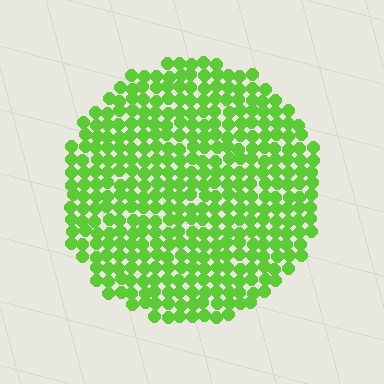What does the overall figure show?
The overall figure shows a circle.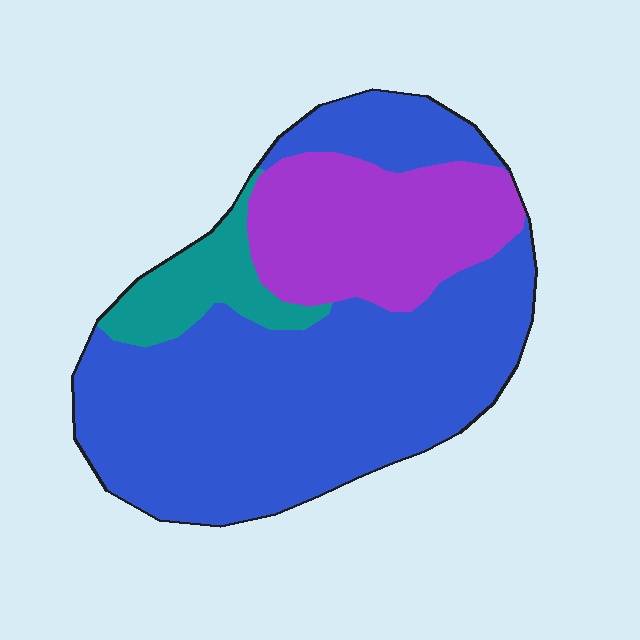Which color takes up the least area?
Teal, at roughly 10%.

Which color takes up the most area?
Blue, at roughly 65%.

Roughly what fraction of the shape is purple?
Purple covers roughly 25% of the shape.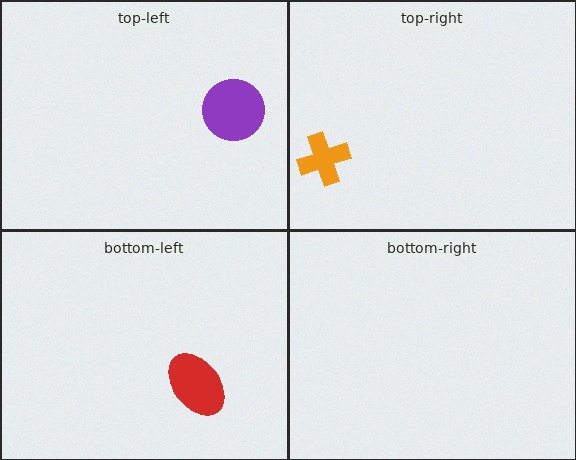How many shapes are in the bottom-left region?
1.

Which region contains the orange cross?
The top-right region.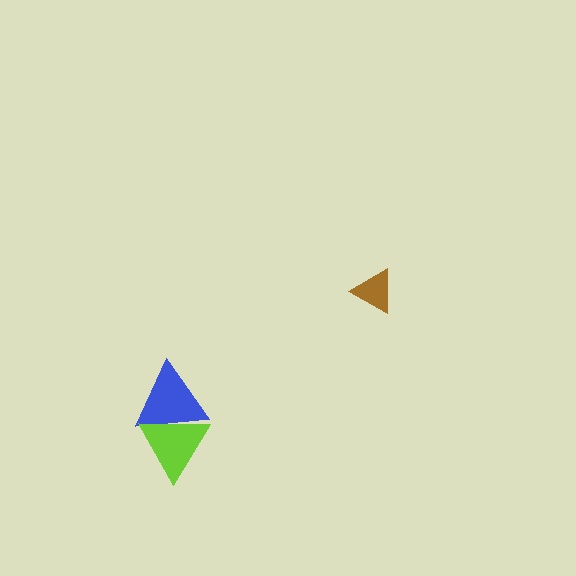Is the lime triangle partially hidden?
No, no other shape covers it.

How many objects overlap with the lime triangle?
1 object overlaps with the lime triangle.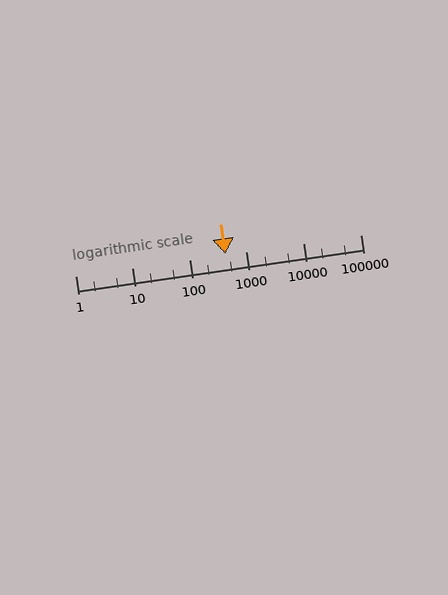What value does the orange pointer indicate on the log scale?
The pointer indicates approximately 430.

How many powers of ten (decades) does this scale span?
The scale spans 5 decades, from 1 to 100000.